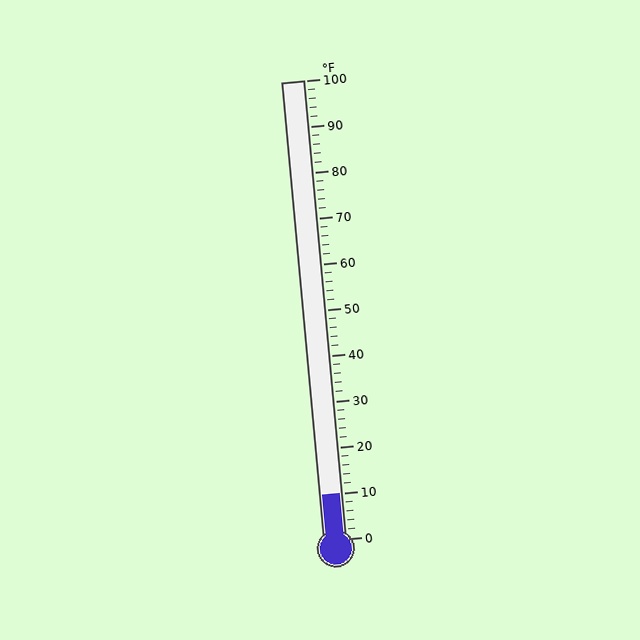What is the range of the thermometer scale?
The thermometer scale ranges from 0°F to 100°F.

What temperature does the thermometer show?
The thermometer shows approximately 10°F.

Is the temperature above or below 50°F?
The temperature is below 50°F.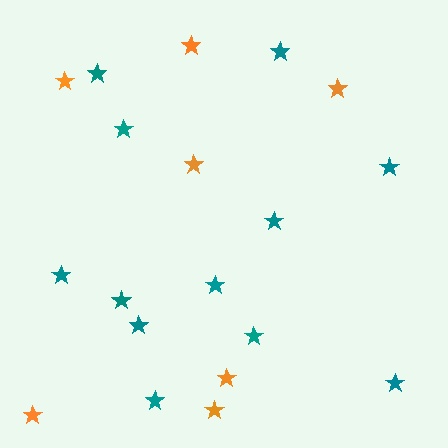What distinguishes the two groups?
There are 2 groups: one group of orange stars (7) and one group of teal stars (12).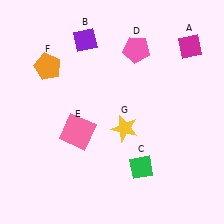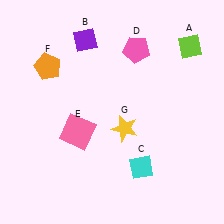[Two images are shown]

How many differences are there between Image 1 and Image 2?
There are 2 differences between the two images.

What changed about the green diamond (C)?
In Image 1, C is green. In Image 2, it changed to cyan.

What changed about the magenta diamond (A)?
In Image 1, A is magenta. In Image 2, it changed to lime.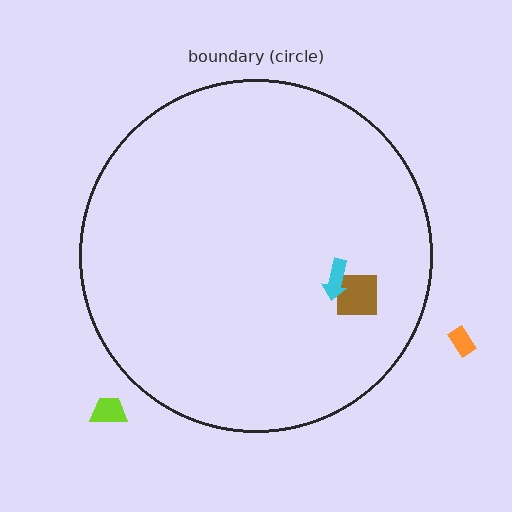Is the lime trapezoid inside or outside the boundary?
Outside.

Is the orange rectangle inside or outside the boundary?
Outside.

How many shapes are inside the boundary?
2 inside, 2 outside.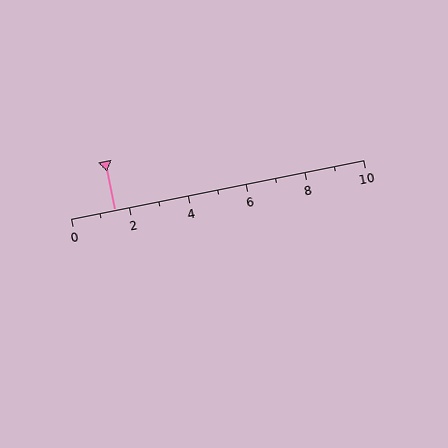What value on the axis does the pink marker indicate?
The marker indicates approximately 1.5.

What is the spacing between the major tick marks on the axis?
The major ticks are spaced 2 apart.